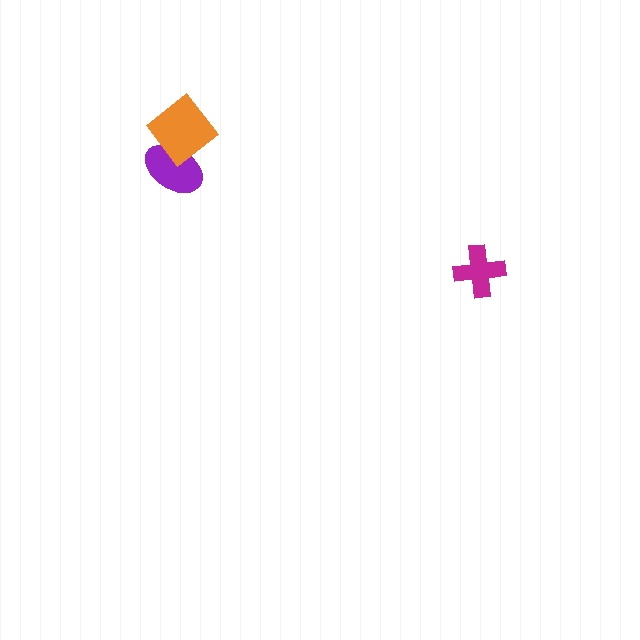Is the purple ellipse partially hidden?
Yes, it is partially covered by another shape.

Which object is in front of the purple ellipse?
The orange diamond is in front of the purple ellipse.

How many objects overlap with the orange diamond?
1 object overlaps with the orange diamond.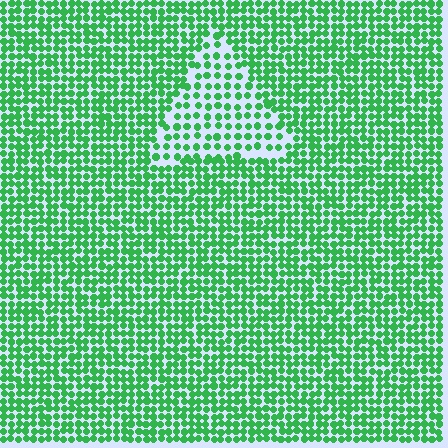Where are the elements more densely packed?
The elements are more densely packed outside the triangle boundary.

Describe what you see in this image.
The image contains small green elements arranged at two different densities. A triangle-shaped region is visible where the elements are less densely packed than the surrounding area.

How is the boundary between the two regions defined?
The boundary is defined by a change in element density (approximately 1.8x ratio). All elements are the same color, size, and shape.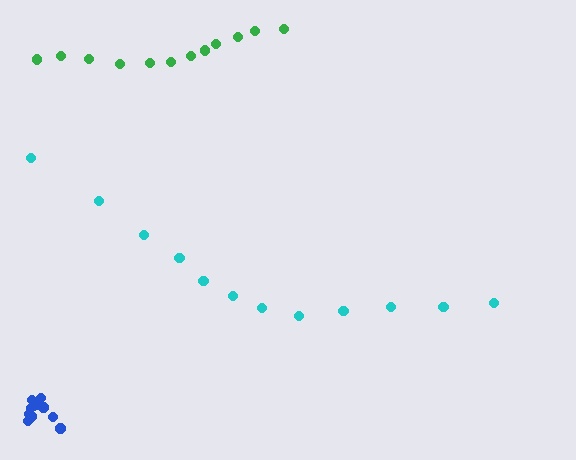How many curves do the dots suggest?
There are 3 distinct paths.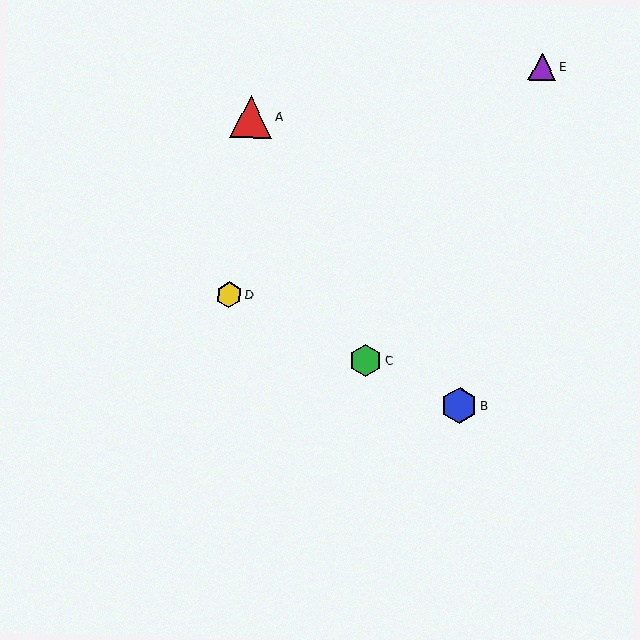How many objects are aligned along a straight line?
3 objects (B, C, D) are aligned along a straight line.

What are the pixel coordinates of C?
Object C is at (366, 360).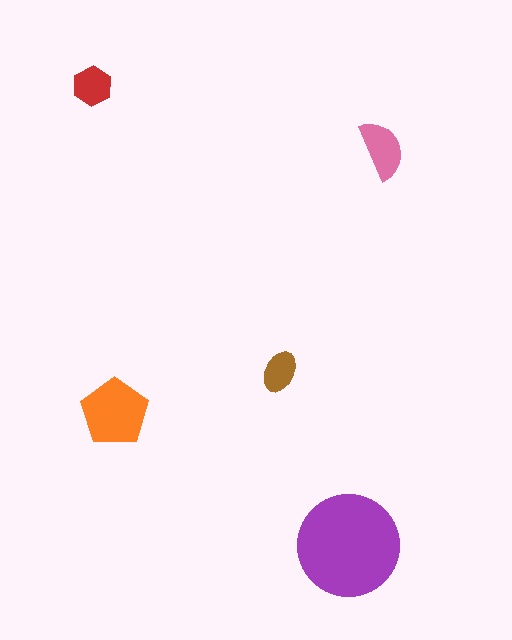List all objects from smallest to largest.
The brown ellipse, the red hexagon, the pink semicircle, the orange pentagon, the purple circle.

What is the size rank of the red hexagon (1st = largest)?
4th.